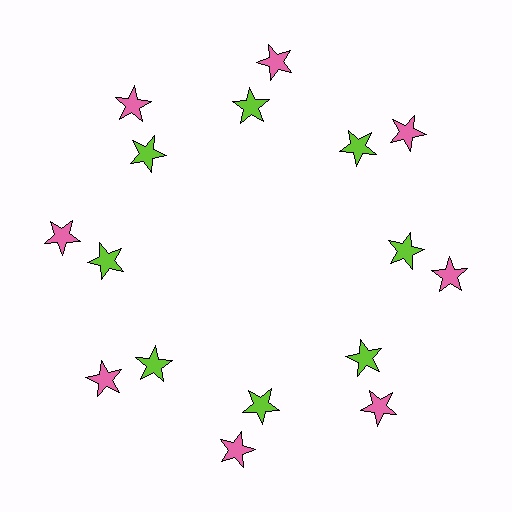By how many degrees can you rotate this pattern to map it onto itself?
The pattern maps onto itself every 45 degrees of rotation.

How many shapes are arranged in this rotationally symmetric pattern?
There are 16 shapes, arranged in 8 groups of 2.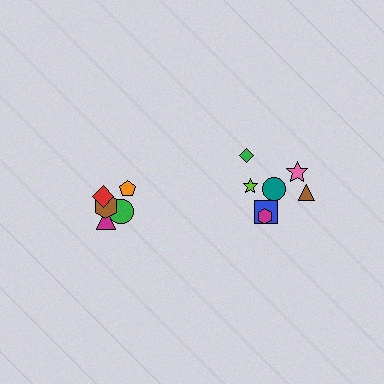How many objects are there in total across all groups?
There are 12 objects.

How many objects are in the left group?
There are 5 objects.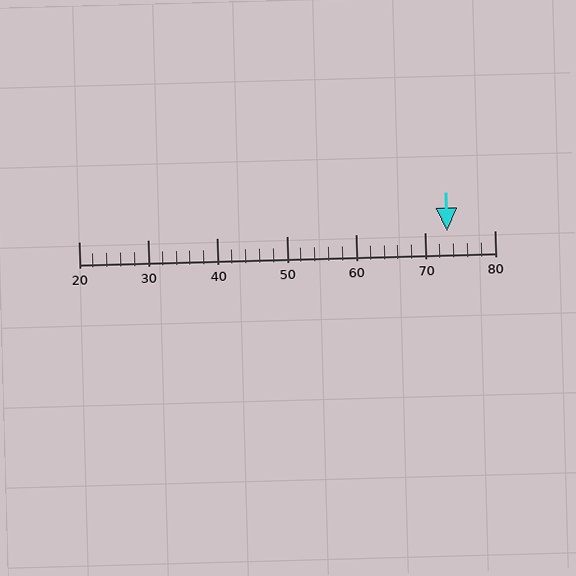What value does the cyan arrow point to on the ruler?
The cyan arrow points to approximately 73.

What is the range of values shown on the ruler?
The ruler shows values from 20 to 80.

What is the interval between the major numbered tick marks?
The major tick marks are spaced 10 units apart.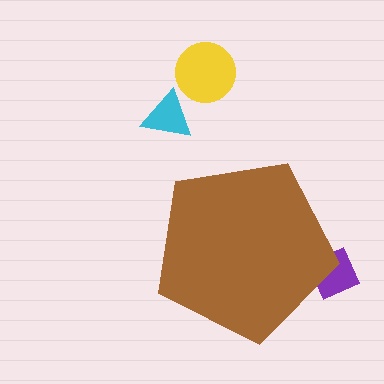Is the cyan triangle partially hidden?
No, the cyan triangle is fully visible.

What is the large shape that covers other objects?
A brown pentagon.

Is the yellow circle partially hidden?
No, the yellow circle is fully visible.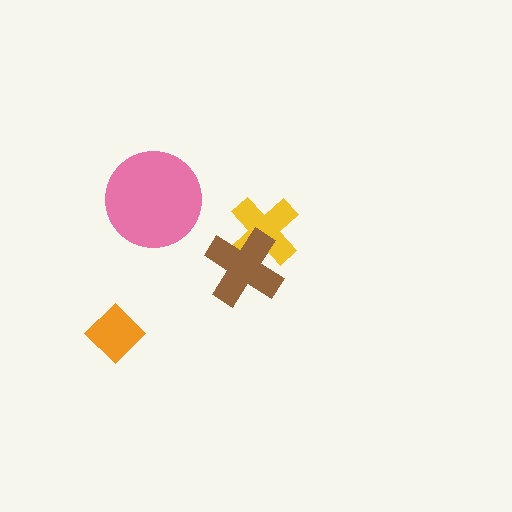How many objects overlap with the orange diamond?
0 objects overlap with the orange diamond.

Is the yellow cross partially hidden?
Yes, it is partially covered by another shape.